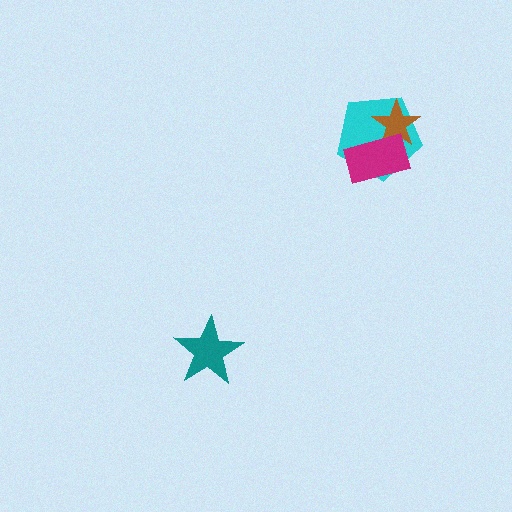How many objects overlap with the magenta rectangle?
2 objects overlap with the magenta rectangle.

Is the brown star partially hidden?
Yes, it is partially covered by another shape.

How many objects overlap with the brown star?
2 objects overlap with the brown star.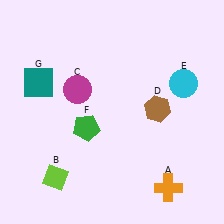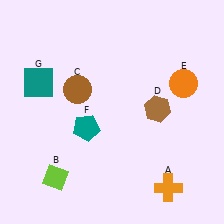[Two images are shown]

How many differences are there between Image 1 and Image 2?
There are 3 differences between the two images.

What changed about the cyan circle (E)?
In Image 1, E is cyan. In Image 2, it changed to orange.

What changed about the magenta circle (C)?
In Image 1, C is magenta. In Image 2, it changed to brown.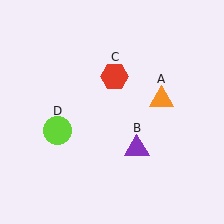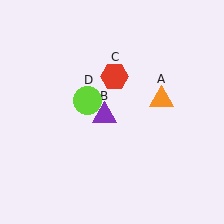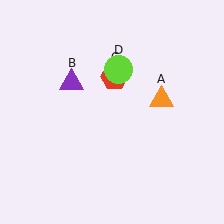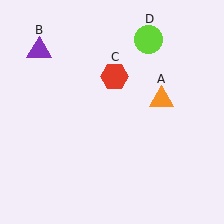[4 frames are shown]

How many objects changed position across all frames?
2 objects changed position: purple triangle (object B), lime circle (object D).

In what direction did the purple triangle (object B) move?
The purple triangle (object B) moved up and to the left.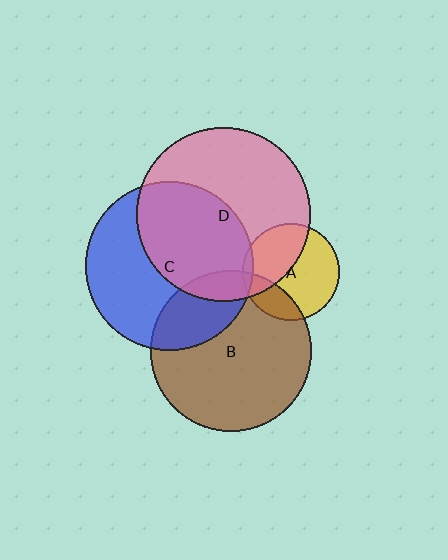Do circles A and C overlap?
Yes.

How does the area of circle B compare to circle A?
Approximately 2.8 times.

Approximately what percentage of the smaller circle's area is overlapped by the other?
Approximately 5%.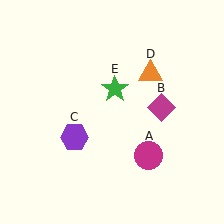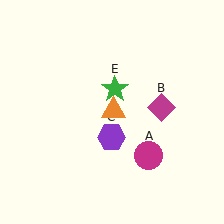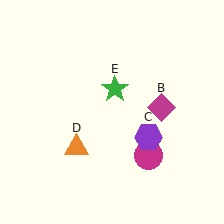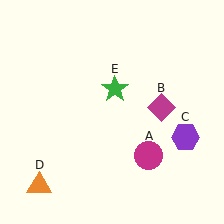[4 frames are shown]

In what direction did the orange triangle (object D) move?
The orange triangle (object D) moved down and to the left.